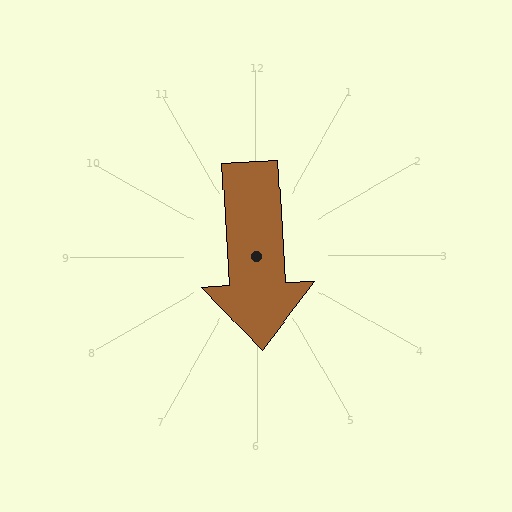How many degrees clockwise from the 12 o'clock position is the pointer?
Approximately 177 degrees.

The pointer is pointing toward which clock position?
Roughly 6 o'clock.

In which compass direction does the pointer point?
South.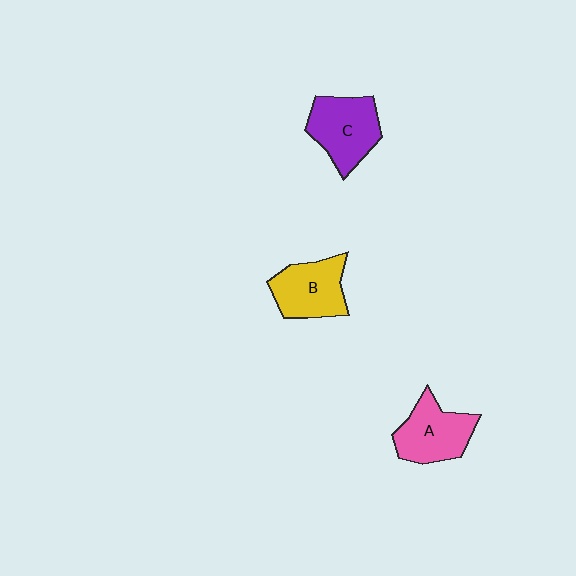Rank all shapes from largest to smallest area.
From largest to smallest: C (purple), A (pink), B (yellow).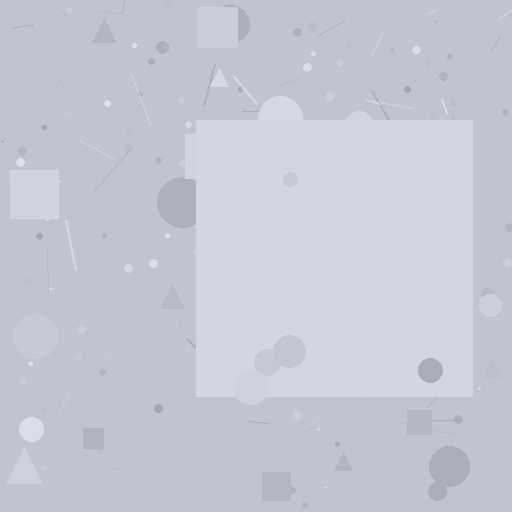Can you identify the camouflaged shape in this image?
The camouflaged shape is a square.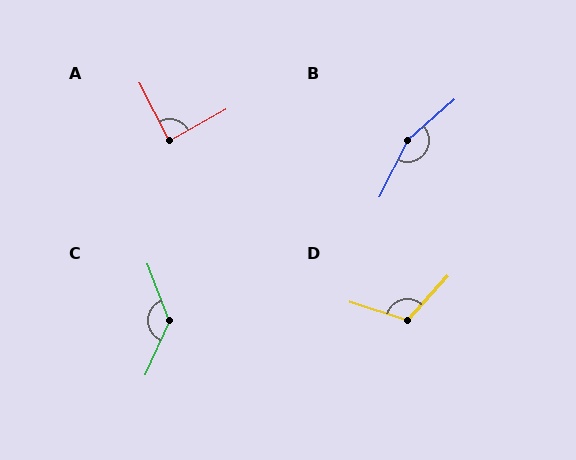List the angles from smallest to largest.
A (88°), D (114°), C (135°), B (158°).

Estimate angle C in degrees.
Approximately 135 degrees.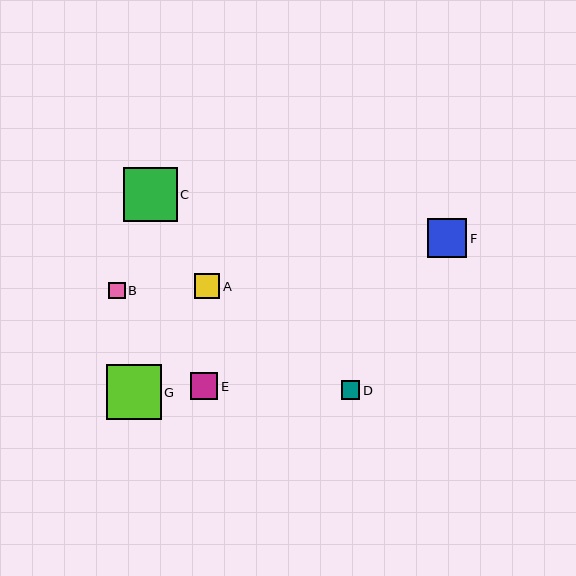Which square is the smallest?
Square B is the smallest with a size of approximately 16 pixels.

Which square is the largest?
Square G is the largest with a size of approximately 55 pixels.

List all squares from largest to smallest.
From largest to smallest: G, C, F, E, A, D, B.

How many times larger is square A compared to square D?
Square A is approximately 1.3 times the size of square D.